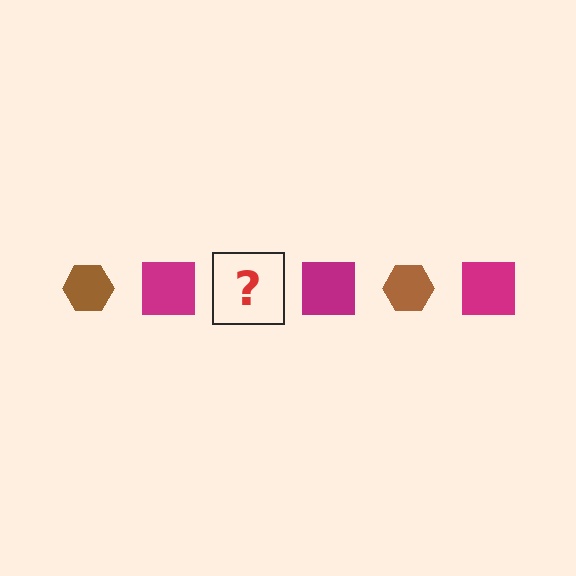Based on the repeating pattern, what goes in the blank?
The blank should be a brown hexagon.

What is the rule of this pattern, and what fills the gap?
The rule is that the pattern alternates between brown hexagon and magenta square. The gap should be filled with a brown hexagon.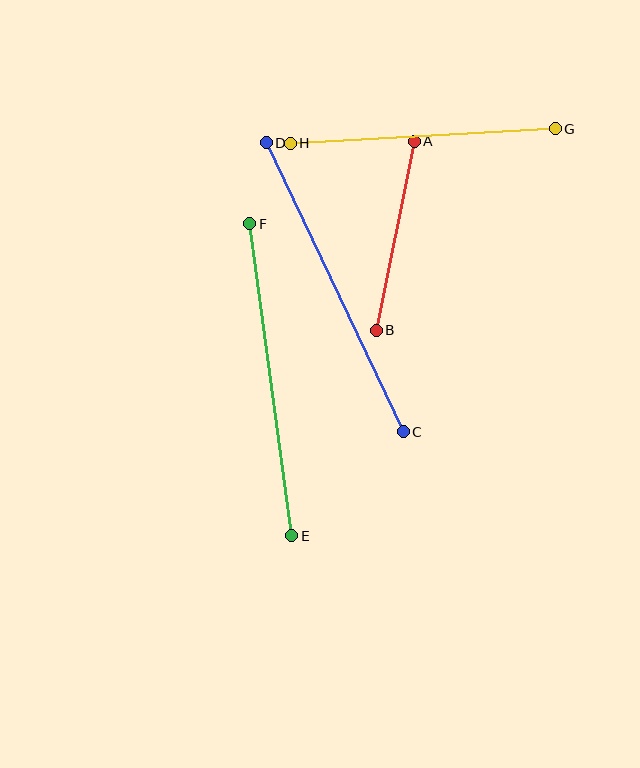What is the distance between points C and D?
The distance is approximately 320 pixels.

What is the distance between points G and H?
The distance is approximately 266 pixels.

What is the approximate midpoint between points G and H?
The midpoint is at approximately (423, 136) pixels.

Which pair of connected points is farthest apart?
Points C and D are farthest apart.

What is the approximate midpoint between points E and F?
The midpoint is at approximately (271, 380) pixels.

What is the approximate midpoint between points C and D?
The midpoint is at approximately (335, 287) pixels.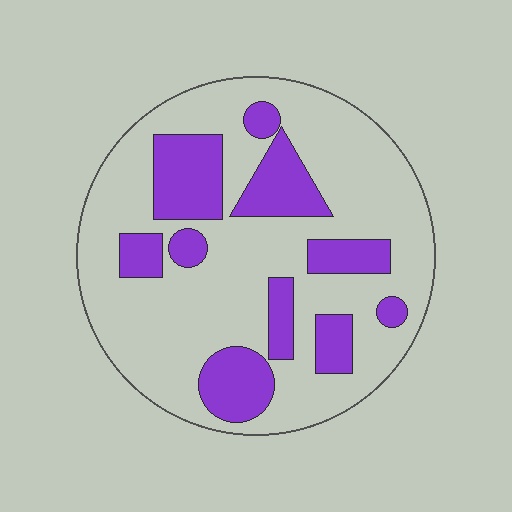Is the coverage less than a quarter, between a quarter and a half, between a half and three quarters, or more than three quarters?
Between a quarter and a half.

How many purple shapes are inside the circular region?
10.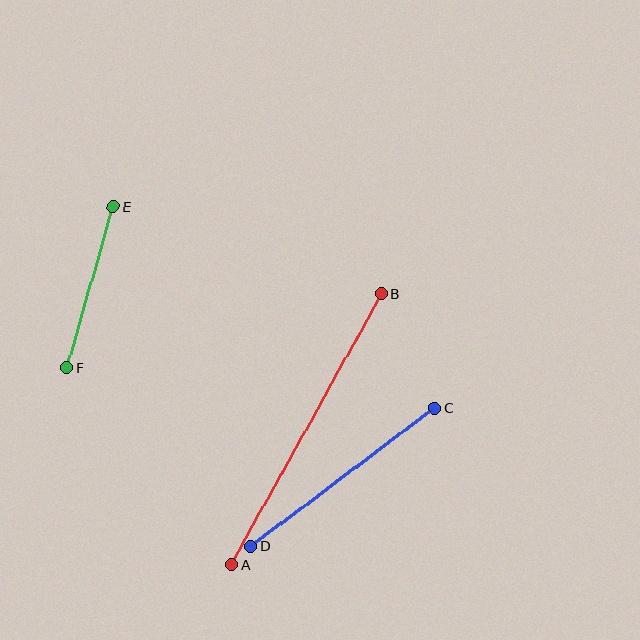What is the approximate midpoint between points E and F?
The midpoint is at approximately (90, 287) pixels.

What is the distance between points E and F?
The distance is approximately 167 pixels.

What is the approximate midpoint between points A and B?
The midpoint is at approximately (307, 429) pixels.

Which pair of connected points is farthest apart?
Points A and B are farthest apart.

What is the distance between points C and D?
The distance is approximately 230 pixels.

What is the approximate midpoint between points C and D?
The midpoint is at approximately (343, 477) pixels.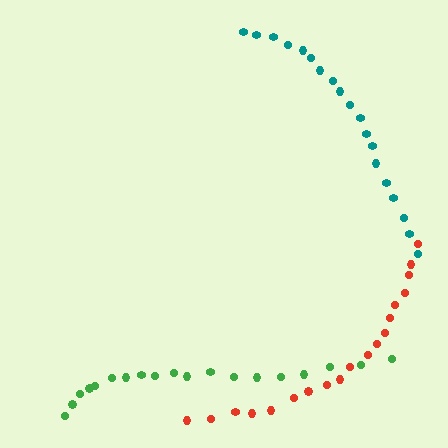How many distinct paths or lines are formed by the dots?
There are 3 distinct paths.